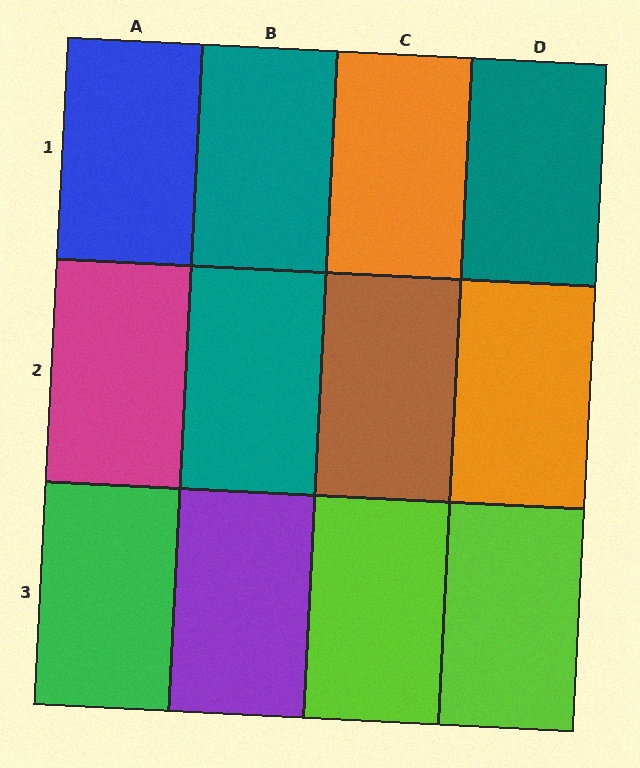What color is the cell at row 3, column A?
Green.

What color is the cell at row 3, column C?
Lime.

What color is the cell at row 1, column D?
Teal.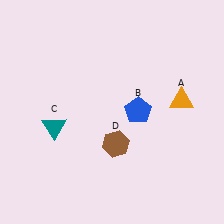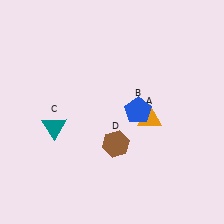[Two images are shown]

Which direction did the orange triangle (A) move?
The orange triangle (A) moved left.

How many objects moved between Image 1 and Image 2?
1 object moved between the two images.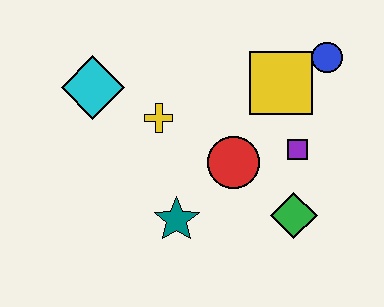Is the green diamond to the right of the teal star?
Yes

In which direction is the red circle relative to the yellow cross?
The red circle is to the right of the yellow cross.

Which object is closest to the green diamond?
The purple square is closest to the green diamond.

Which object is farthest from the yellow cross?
The blue circle is farthest from the yellow cross.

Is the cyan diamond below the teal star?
No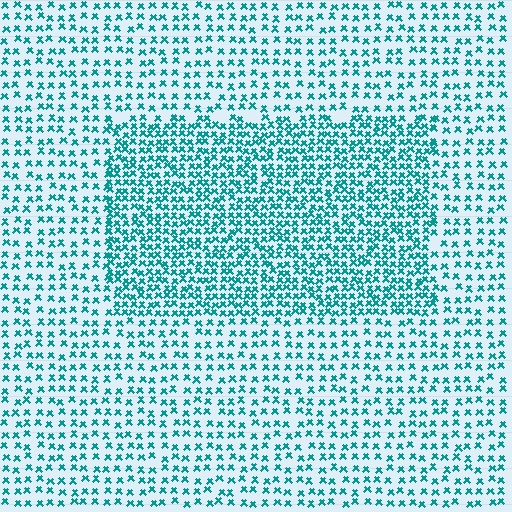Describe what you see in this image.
The image contains small teal elements arranged at two different densities. A rectangle-shaped region is visible where the elements are more densely packed than the surrounding area.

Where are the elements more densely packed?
The elements are more densely packed inside the rectangle boundary.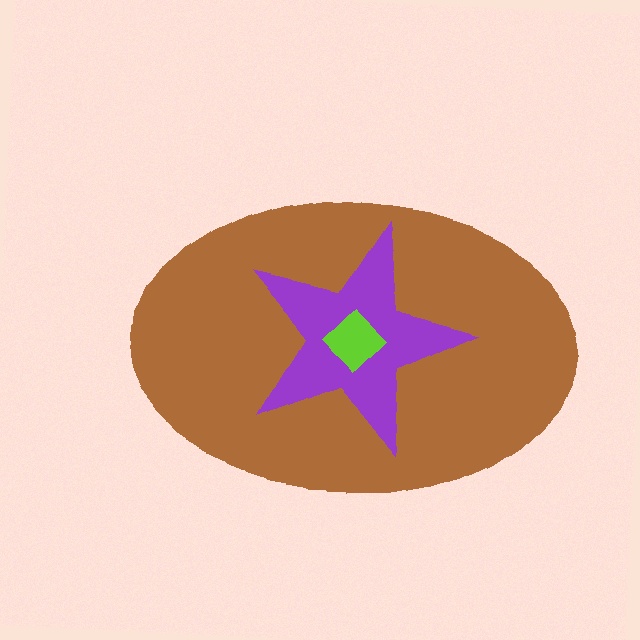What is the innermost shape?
The lime diamond.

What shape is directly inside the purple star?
The lime diamond.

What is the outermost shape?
The brown ellipse.